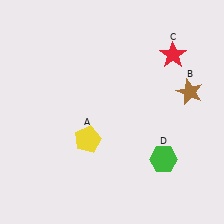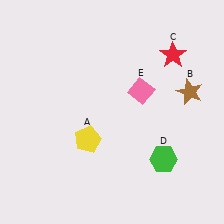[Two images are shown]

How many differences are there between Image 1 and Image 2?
There is 1 difference between the two images.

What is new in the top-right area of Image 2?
A pink diamond (E) was added in the top-right area of Image 2.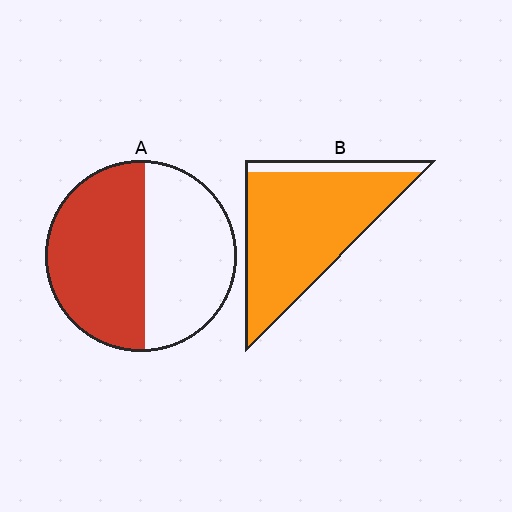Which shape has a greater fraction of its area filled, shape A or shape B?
Shape B.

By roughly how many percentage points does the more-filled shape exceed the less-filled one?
By roughly 35 percentage points (B over A).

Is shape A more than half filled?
Roughly half.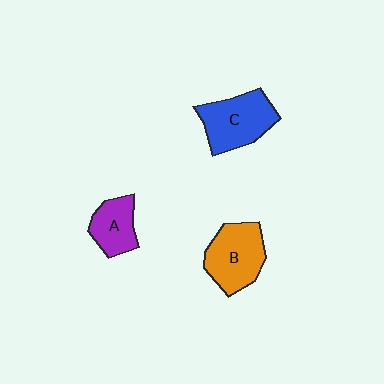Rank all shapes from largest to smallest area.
From largest to smallest: C (blue), B (orange), A (purple).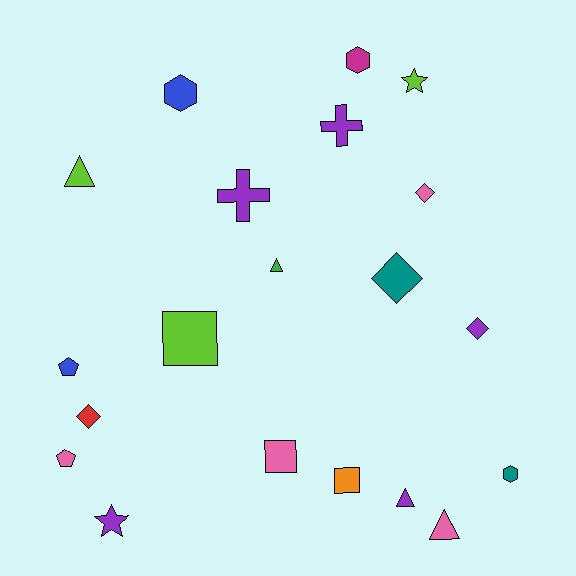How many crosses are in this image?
There are 2 crosses.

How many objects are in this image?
There are 20 objects.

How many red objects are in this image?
There is 1 red object.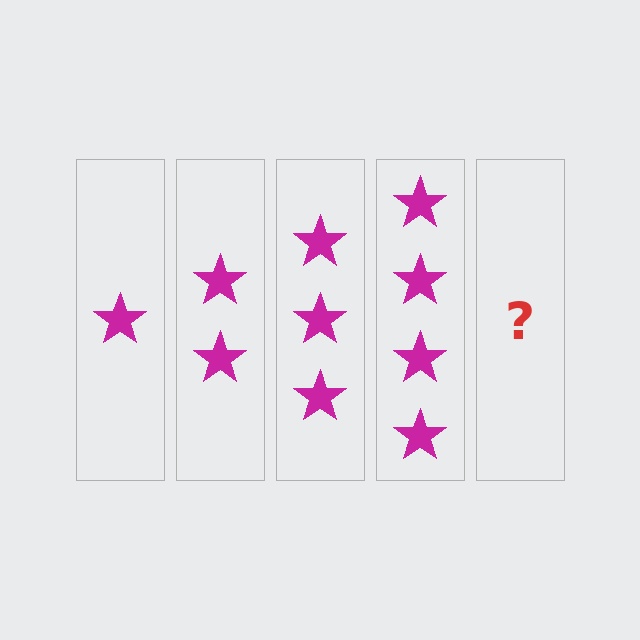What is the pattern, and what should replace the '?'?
The pattern is that each step adds one more star. The '?' should be 5 stars.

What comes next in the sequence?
The next element should be 5 stars.